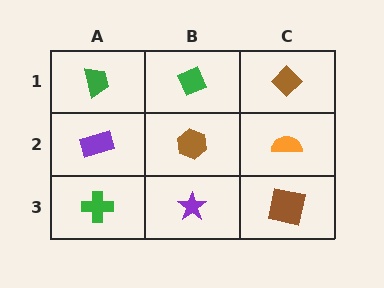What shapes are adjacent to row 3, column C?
An orange semicircle (row 2, column C), a purple star (row 3, column B).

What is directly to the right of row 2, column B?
An orange semicircle.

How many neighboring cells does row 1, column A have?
2.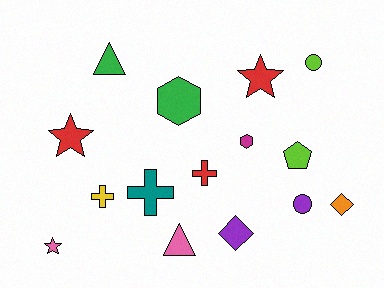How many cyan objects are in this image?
There are no cyan objects.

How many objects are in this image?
There are 15 objects.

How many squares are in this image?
There are no squares.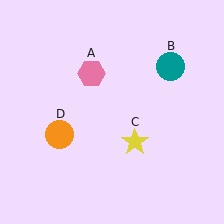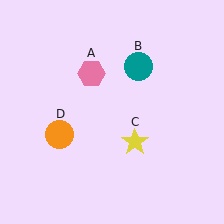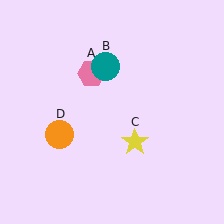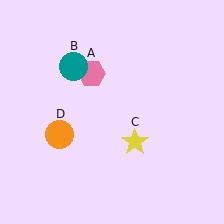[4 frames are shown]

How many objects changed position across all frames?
1 object changed position: teal circle (object B).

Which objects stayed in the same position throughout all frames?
Pink hexagon (object A) and yellow star (object C) and orange circle (object D) remained stationary.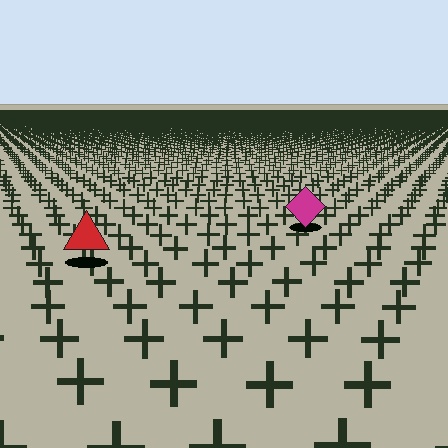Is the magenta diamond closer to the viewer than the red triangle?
No. The red triangle is closer — you can tell from the texture gradient: the ground texture is coarser near it.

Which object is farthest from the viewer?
The magenta diamond is farthest from the viewer. It appears smaller and the ground texture around it is denser.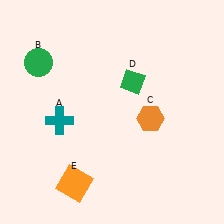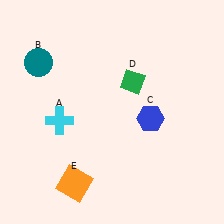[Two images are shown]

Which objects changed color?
A changed from teal to cyan. B changed from green to teal. C changed from orange to blue.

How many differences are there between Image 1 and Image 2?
There are 3 differences between the two images.